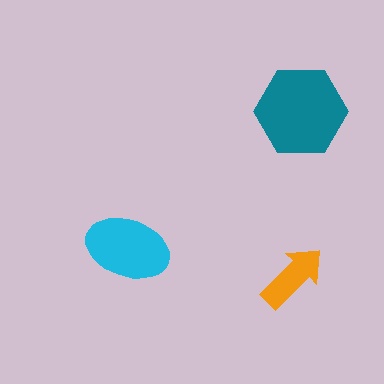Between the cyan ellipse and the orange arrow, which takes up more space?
The cyan ellipse.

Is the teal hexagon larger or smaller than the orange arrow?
Larger.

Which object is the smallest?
The orange arrow.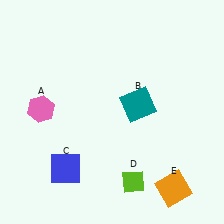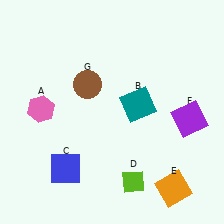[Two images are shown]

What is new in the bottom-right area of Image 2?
A purple square (F) was added in the bottom-right area of Image 2.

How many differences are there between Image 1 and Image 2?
There are 2 differences between the two images.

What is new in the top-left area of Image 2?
A brown circle (G) was added in the top-left area of Image 2.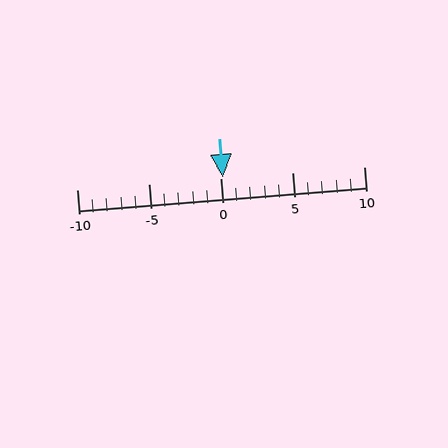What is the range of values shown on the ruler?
The ruler shows values from -10 to 10.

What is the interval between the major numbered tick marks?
The major tick marks are spaced 5 units apart.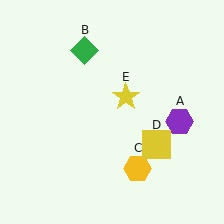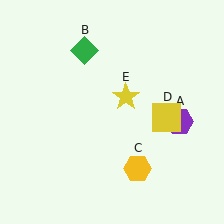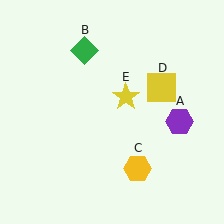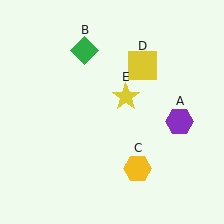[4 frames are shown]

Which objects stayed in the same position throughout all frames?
Purple hexagon (object A) and green diamond (object B) and yellow hexagon (object C) and yellow star (object E) remained stationary.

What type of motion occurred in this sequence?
The yellow square (object D) rotated counterclockwise around the center of the scene.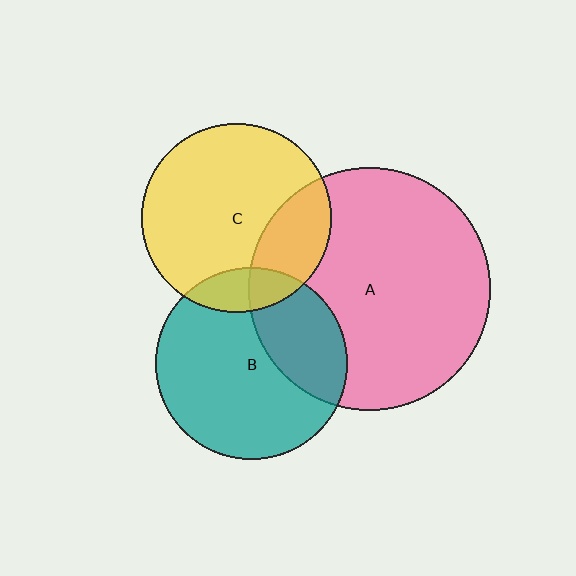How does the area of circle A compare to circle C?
Approximately 1.6 times.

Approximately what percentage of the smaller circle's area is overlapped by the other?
Approximately 30%.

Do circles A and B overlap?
Yes.